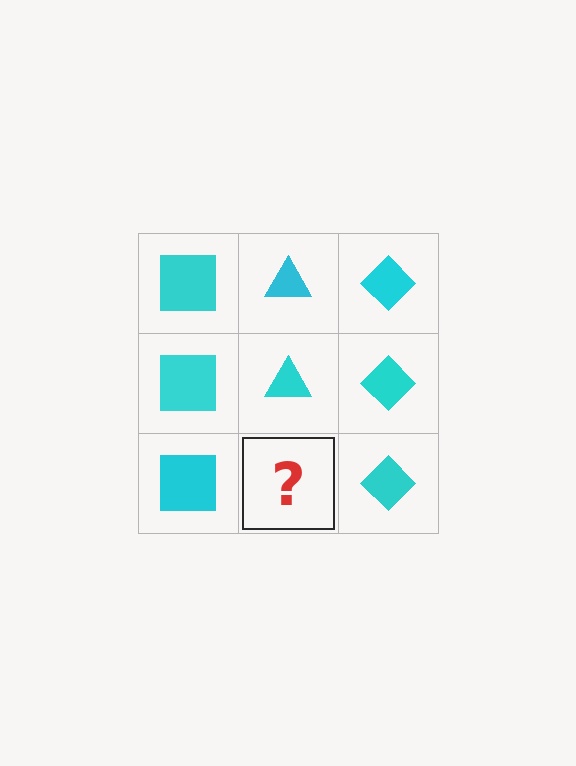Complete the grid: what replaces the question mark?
The question mark should be replaced with a cyan triangle.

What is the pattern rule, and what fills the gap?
The rule is that each column has a consistent shape. The gap should be filled with a cyan triangle.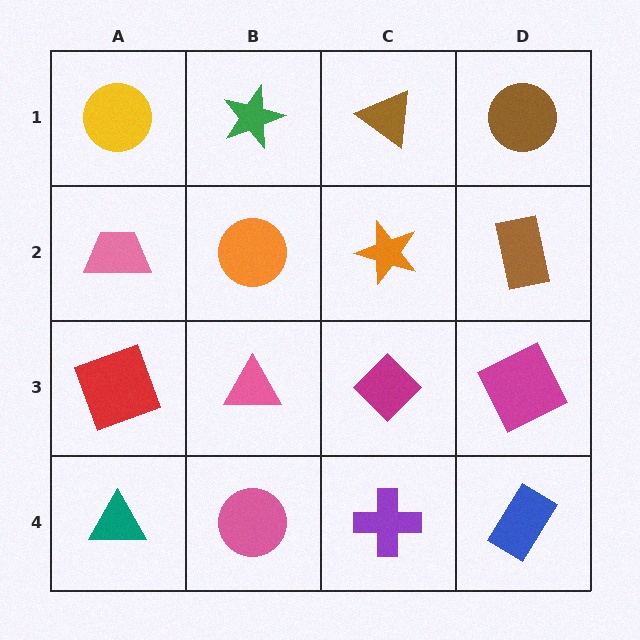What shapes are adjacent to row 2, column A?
A yellow circle (row 1, column A), a red square (row 3, column A), an orange circle (row 2, column B).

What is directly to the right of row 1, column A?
A green star.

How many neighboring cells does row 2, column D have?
3.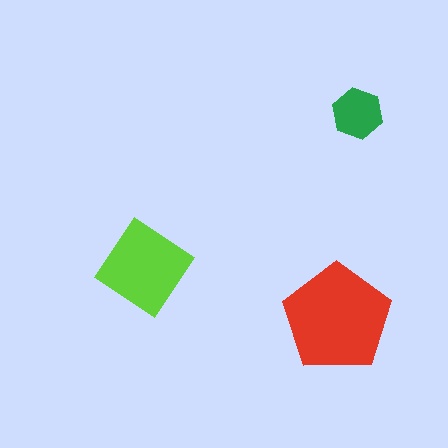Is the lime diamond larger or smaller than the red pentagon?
Smaller.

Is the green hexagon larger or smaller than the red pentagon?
Smaller.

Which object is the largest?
The red pentagon.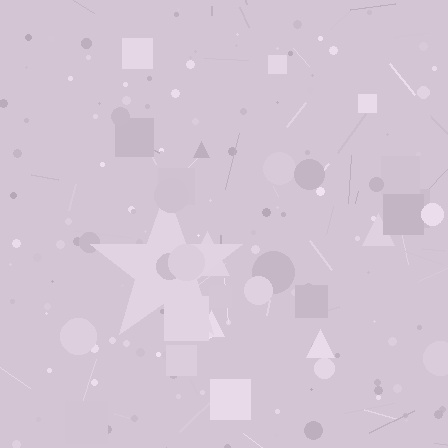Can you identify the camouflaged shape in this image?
The camouflaged shape is a star.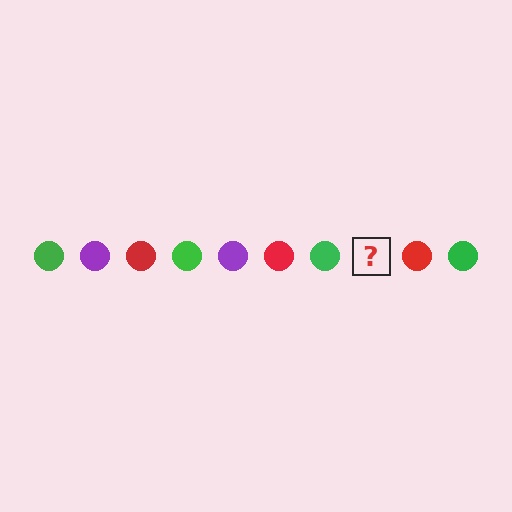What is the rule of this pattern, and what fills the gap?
The rule is that the pattern cycles through green, purple, red circles. The gap should be filled with a purple circle.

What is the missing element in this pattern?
The missing element is a purple circle.